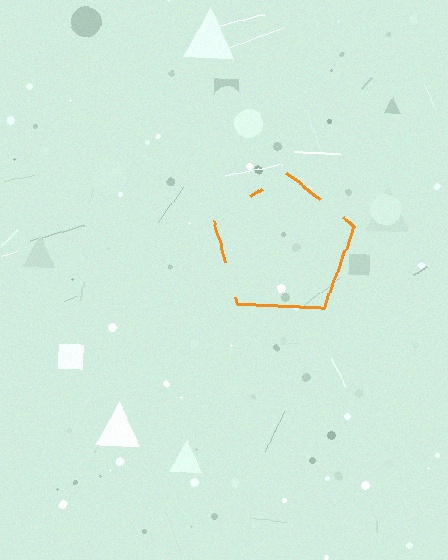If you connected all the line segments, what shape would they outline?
They would outline a pentagon.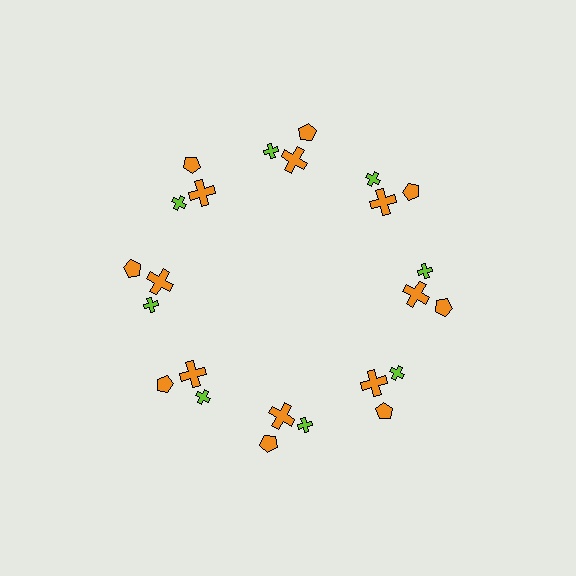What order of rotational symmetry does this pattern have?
This pattern has 8-fold rotational symmetry.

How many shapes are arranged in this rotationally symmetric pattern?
There are 24 shapes, arranged in 8 groups of 3.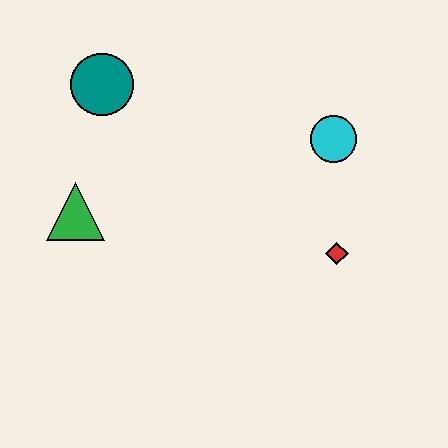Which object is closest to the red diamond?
The cyan circle is closest to the red diamond.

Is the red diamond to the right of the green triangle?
Yes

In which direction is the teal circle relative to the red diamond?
The teal circle is to the left of the red diamond.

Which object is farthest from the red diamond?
The teal circle is farthest from the red diamond.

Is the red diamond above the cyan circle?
No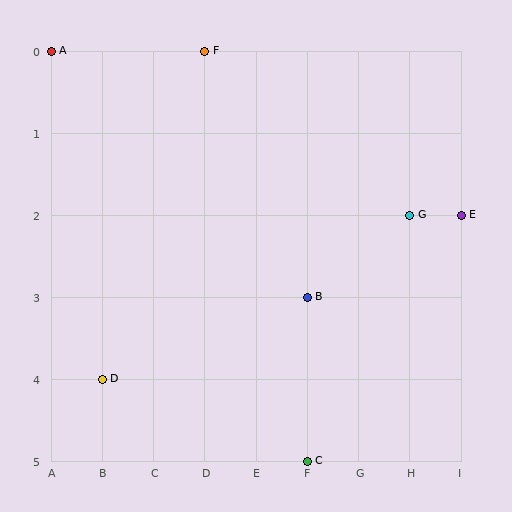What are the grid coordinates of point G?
Point G is at grid coordinates (H, 2).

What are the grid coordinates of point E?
Point E is at grid coordinates (I, 2).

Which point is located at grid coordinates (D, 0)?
Point F is at (D, 0).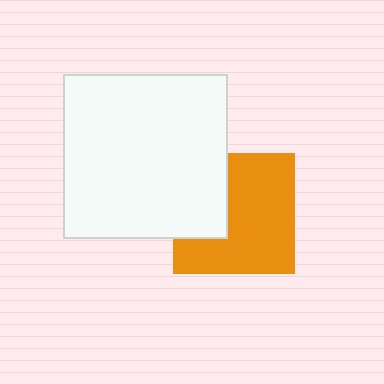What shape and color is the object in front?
The object in front is a white square.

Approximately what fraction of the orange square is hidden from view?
Roughly 32% of the orange square is hidden behind the white square.